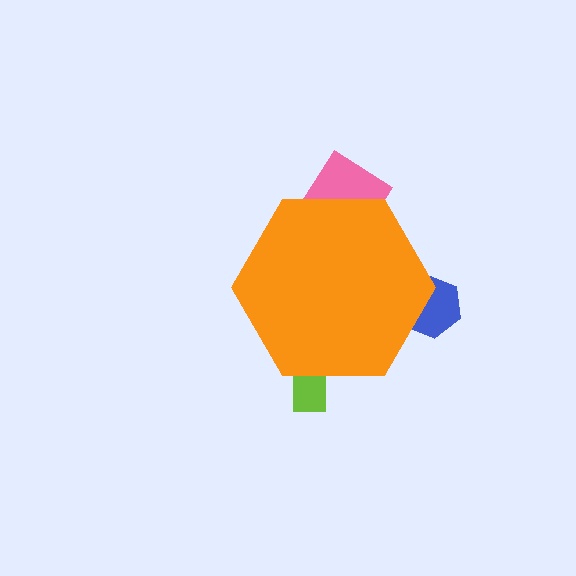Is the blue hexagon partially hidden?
Yes, the blue hexagon is partially hidden behind the orange hexagon.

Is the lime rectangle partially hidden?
Yes, the lime rectangle is partially hidden behind the orange hexagon.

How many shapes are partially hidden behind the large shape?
3 shapes are partially hidden.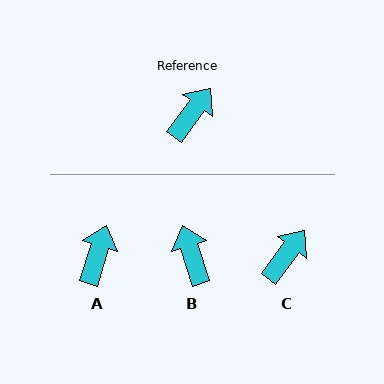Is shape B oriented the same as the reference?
No, it is off by about 54 degrees.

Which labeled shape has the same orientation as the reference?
C.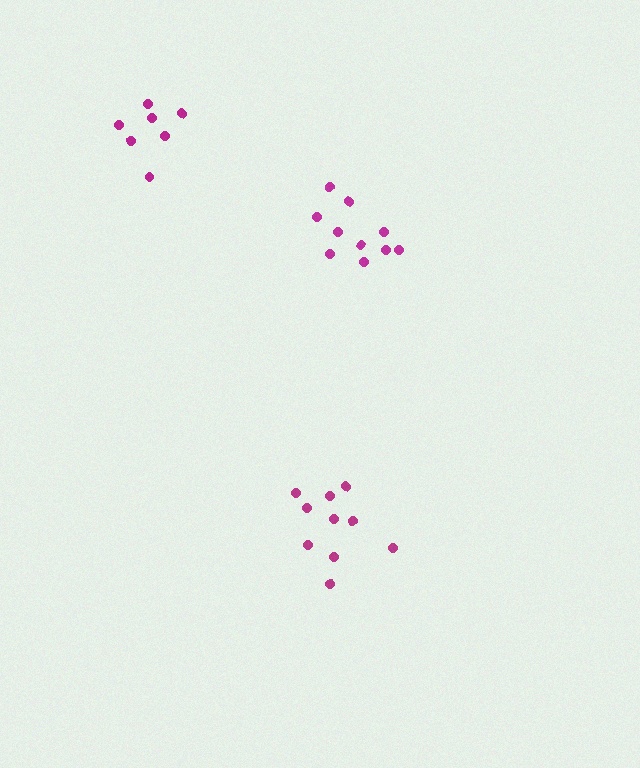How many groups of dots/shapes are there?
There are 3 groups.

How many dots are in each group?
Group 1: 10 dots, Group 2: 10 dots, Group 3: 7 dots (27 total).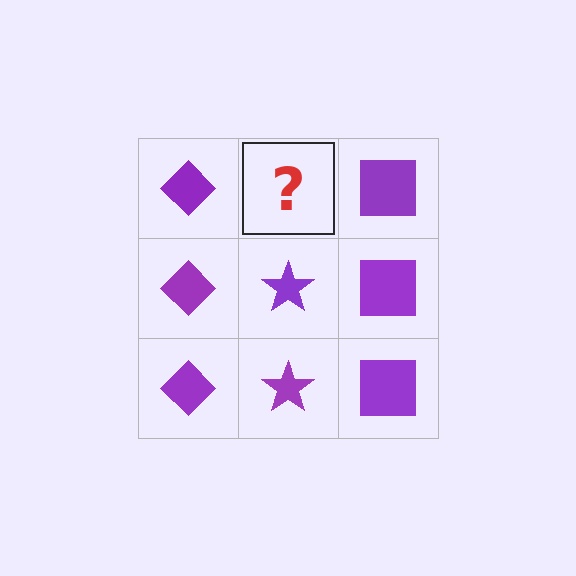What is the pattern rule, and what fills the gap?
The rule is that each column has a consistent shape. The gap should be filled with a purple star.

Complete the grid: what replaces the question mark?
The question mark should be replaced with a purple star.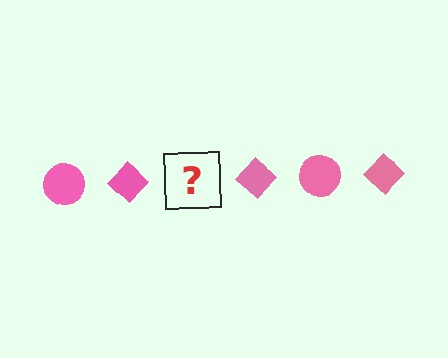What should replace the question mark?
The question mark should be replaced with a pink circle.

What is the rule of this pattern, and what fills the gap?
The rule is that the pattern cycles through circle, diamond shapes in pink. The gap should be filled with a pink circle.